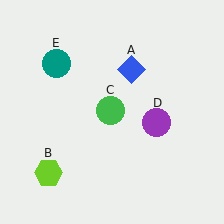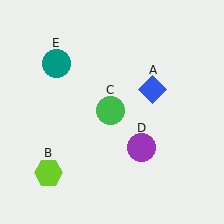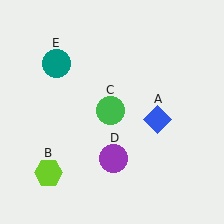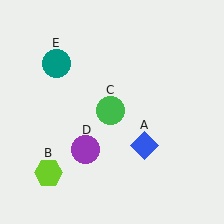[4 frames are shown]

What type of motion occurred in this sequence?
The blue diamond (object A), purple circle (object D) rotated clockwise around the center of the scene.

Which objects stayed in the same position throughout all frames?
Lime hexagon (object B) and green circle (object C) and teal circle (object E) remained stationary.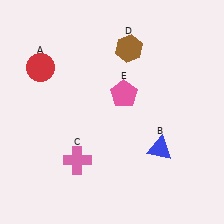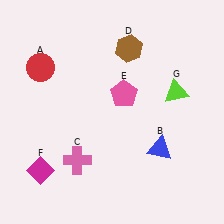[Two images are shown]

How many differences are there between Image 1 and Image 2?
There are 2 differences between the two images.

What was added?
A magenta diamond (F), a lime triangle (G) were added in Image 2.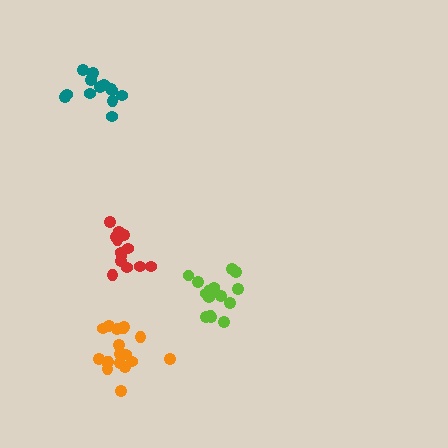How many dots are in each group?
Group 1: 16 dots, Group 2: 18 dots, Group 3: 13 dots, Group 4: 13 dots (60 total).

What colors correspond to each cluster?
The clusters are colored: lime, orange, teal, red.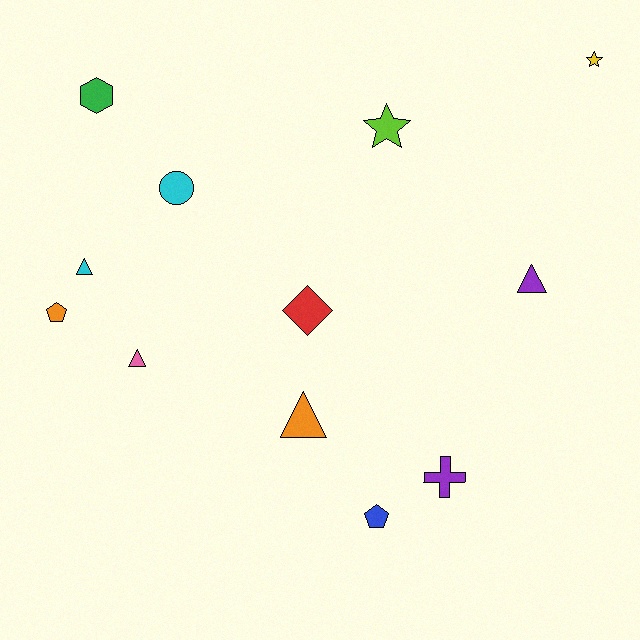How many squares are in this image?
There are no squares.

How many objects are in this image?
There are 12 objects.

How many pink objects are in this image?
There is 1 pink object.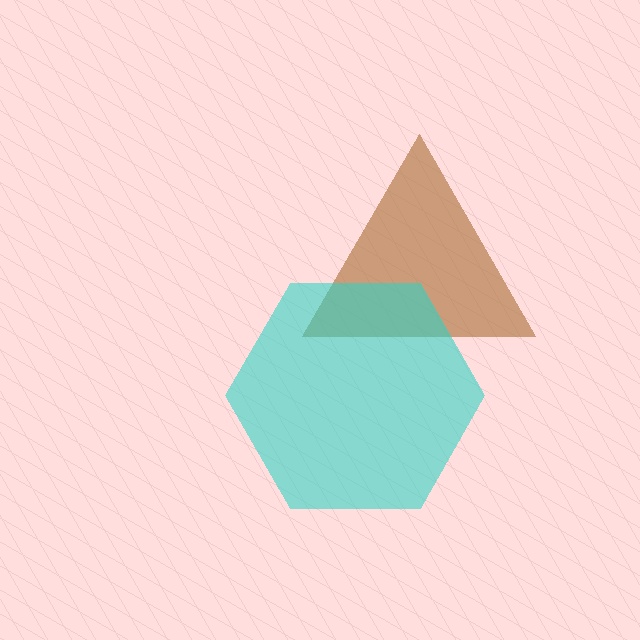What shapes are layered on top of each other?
The layered shapes are: a brown triangle, a cyan hexagon.